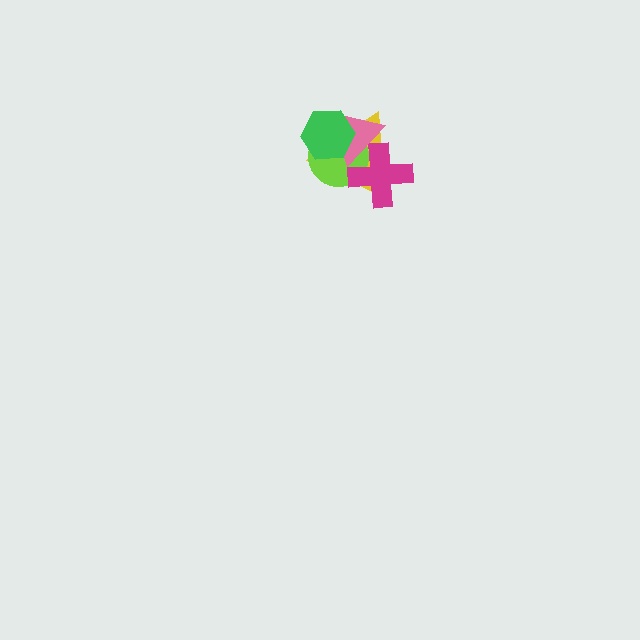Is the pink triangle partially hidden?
Yes, it is partially covered by another shape.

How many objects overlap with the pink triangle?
4 objects overlap with the pink triangle.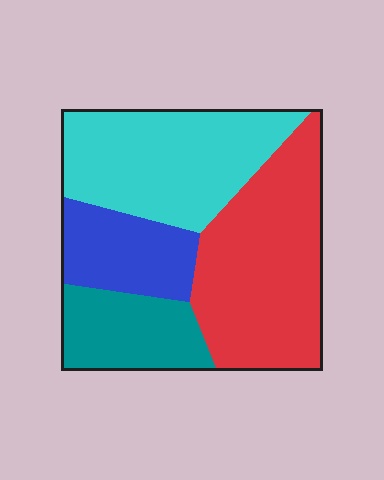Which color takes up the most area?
Red, at roughly 35%.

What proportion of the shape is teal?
Teal covers roughly 15% of the shape.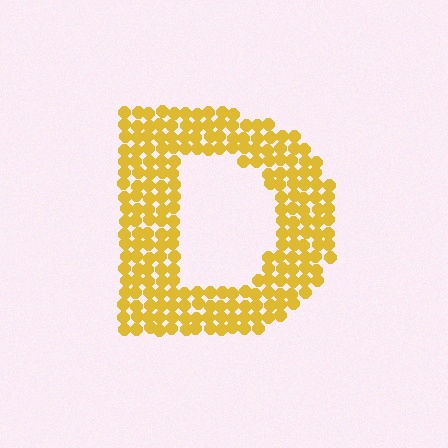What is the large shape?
The large shape is the letter D.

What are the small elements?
The small elements are circles.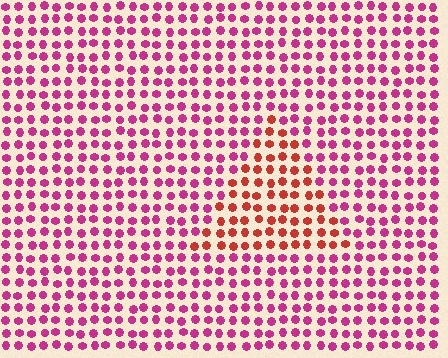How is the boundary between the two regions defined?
The boundary is defined purely by a slight shift in hue (about 40 degrees). Spacing, size, and orientation are identical on both sides.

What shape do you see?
I see a triangle.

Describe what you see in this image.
The image is filled with small magenta elements in a uniform arrangement. A triangle-shaped region is visible where the elements are tinted to a slightly different hue, forming a subtle color boundary.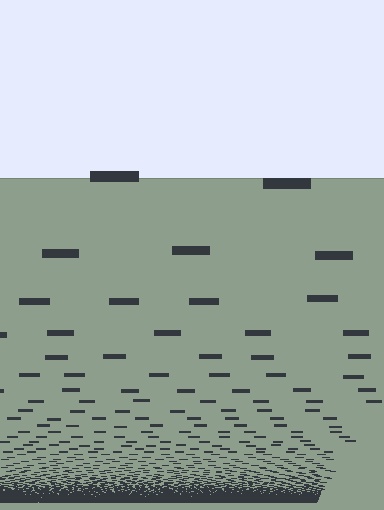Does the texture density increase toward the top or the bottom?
Density increases toward the bottom.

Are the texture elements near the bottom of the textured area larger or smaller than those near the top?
Smaller. The gradient is inverted — elements near the bottom are smaller and denser.